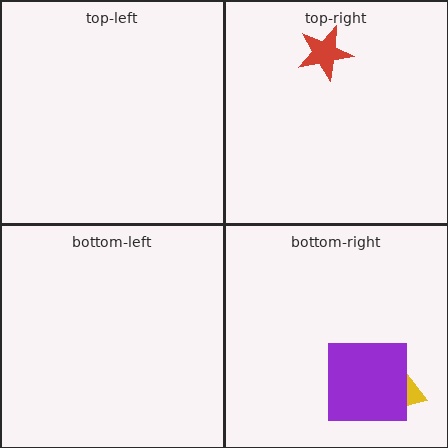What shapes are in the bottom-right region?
The yellow trapezoid, the purple square.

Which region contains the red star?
The top-right region.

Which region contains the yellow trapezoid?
The bottom-right region.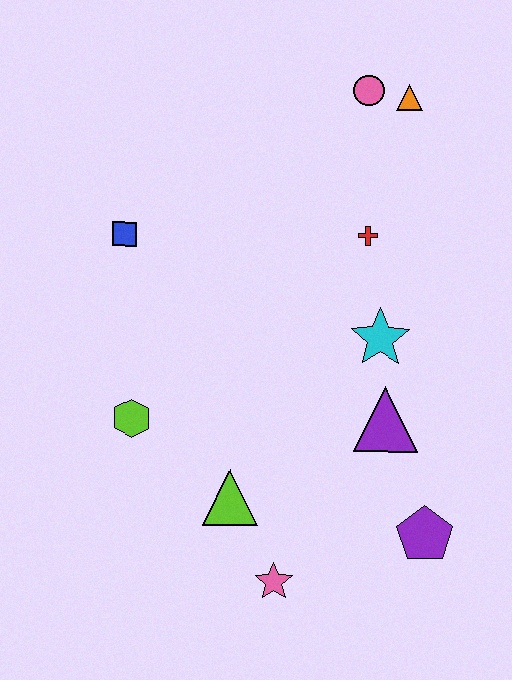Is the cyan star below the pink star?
No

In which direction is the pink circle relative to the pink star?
The pink circle is above the pink star.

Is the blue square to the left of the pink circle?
Yes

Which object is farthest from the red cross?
The pink star is farthest from the red cross.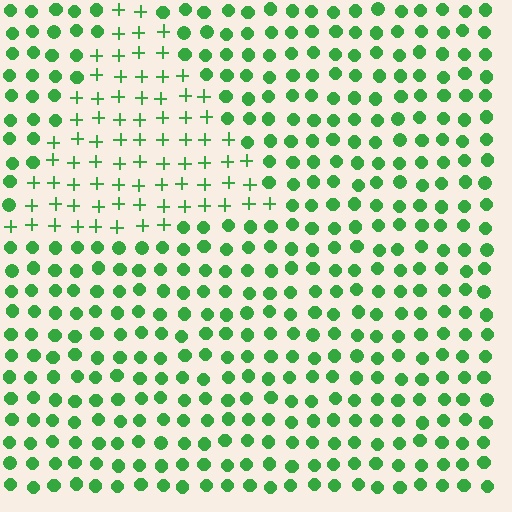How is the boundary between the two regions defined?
The boundary is defined by a change in element shape: plus signs inside vs. circles outside. All elements share the same color and spacing.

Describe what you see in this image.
The image is filled with small green elements arranged in a uniform grid. A triangle-shaped region contains plus signs, while the surrounding area contains circles. The boundary is defined purely by the change in element shape.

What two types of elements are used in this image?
The image uses plus signs inside the triangle region and circles outside it.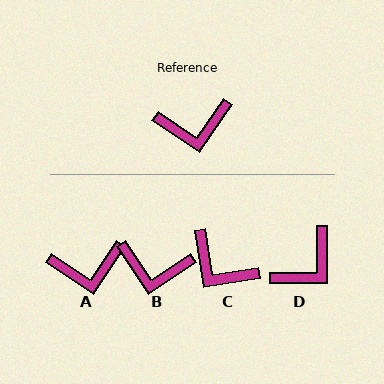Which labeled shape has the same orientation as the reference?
A.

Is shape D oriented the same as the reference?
No, it is off by about 35 degrees.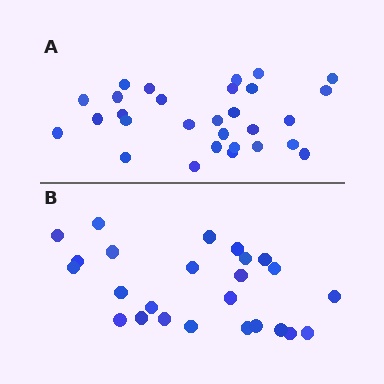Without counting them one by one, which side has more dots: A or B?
Region A (the top region) has more dots.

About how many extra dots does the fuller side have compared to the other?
Region A has about 4 more dots than region B.